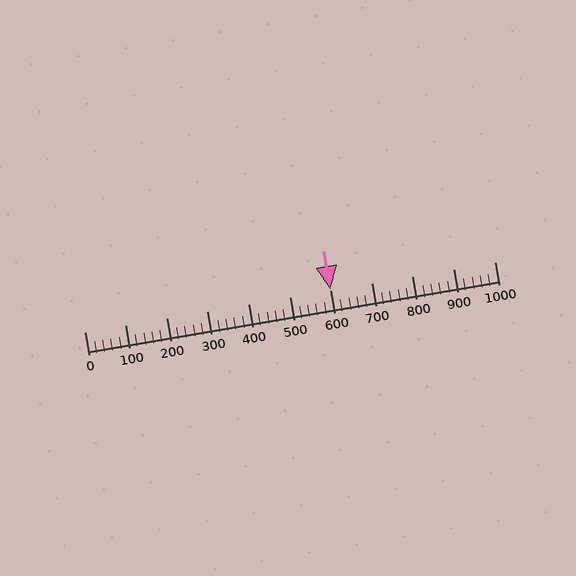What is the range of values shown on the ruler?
The ruler shows values from 0 to 1000.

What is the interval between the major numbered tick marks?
The major tick marks are spaced 100 units apart.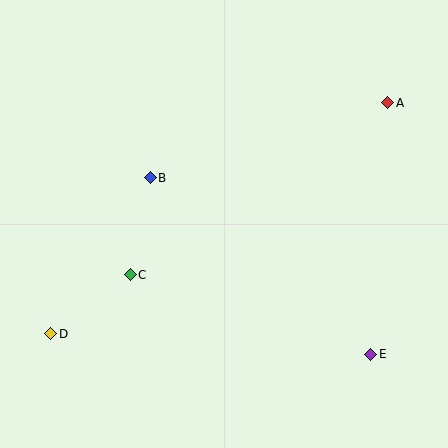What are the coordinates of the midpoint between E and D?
The midpoint between E and D is at (211, 344).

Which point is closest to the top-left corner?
Point B is closest to the top-left corner.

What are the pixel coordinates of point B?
Point B is at (150, 178).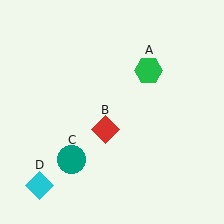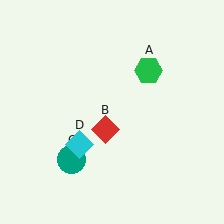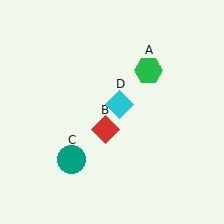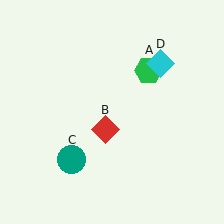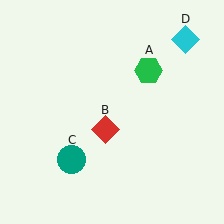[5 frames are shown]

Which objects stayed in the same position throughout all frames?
Green hexagon (object A) and red diamond (object B) and teal circle (object C) remained stationary.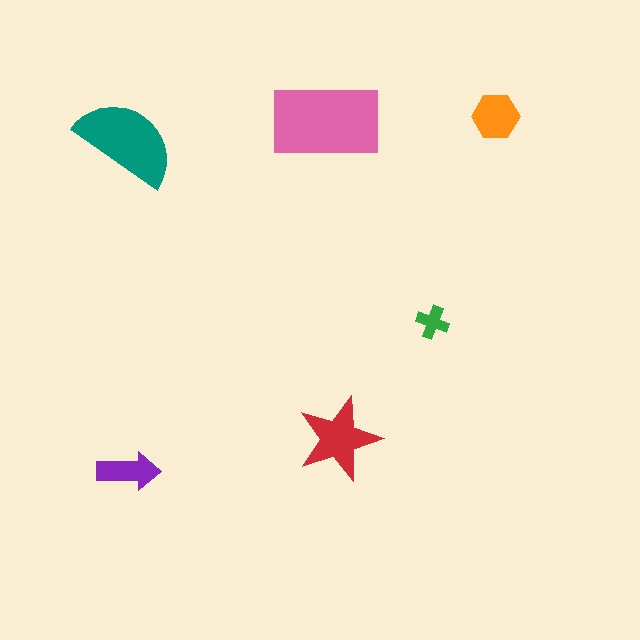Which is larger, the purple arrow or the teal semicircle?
The teal semicircle.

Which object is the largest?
The pink rectangle.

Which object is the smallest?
The green cross.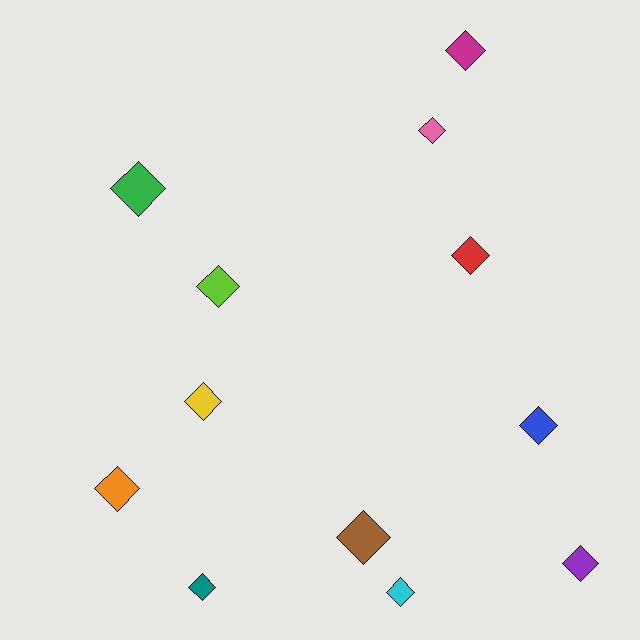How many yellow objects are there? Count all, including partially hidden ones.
There is 1 yellow object.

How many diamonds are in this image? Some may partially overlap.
There are 12 diamonds.